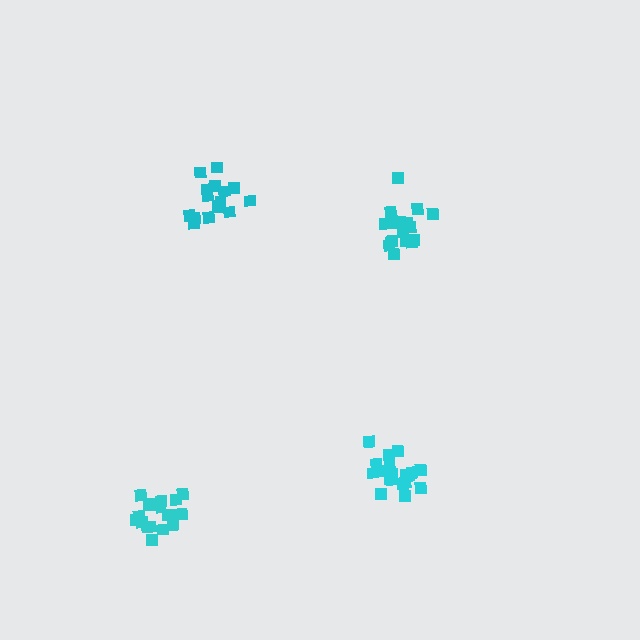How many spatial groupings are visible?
There are 4 spatial groupings.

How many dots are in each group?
Group 1: 16 dots, Group 2: 18 dots, Group 3: 19 dots, Group 4: 20 dots (73 total).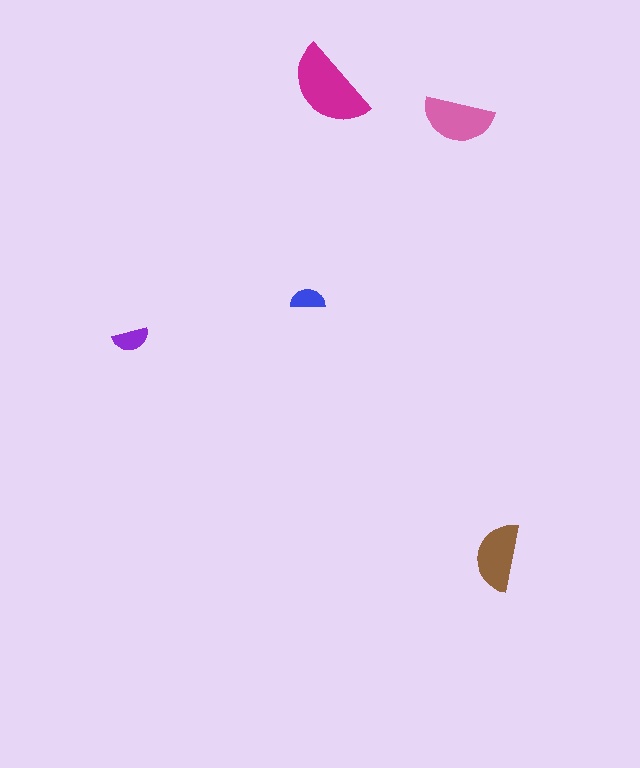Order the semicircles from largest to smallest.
the magenta one, the pink one, the brown one, the purple one, the blue one.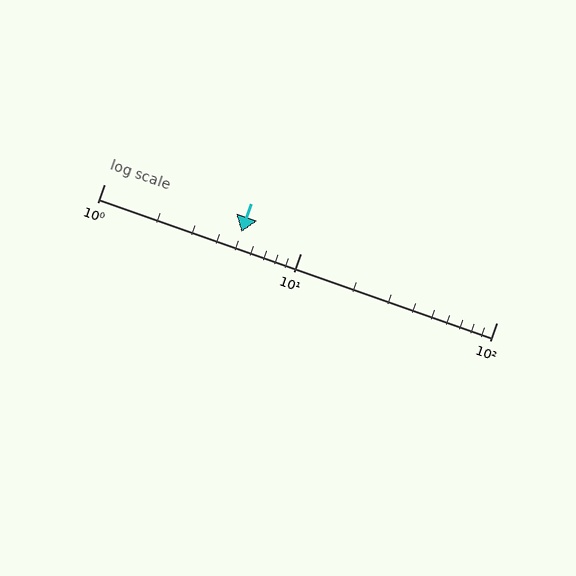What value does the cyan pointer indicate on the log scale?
The pointer indicates approximately 5.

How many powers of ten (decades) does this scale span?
The scale spans 2 decades, from 1 to 100.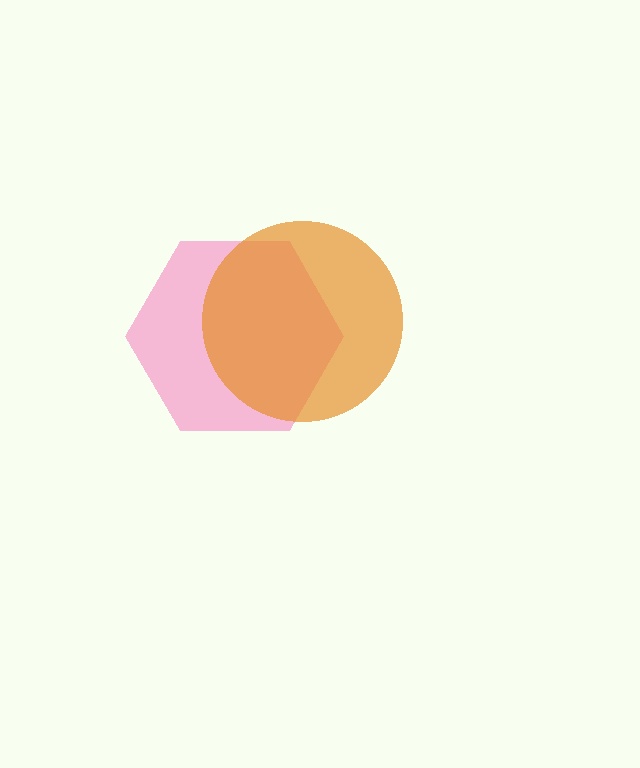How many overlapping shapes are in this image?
There are 2 overlapping shapes in the image.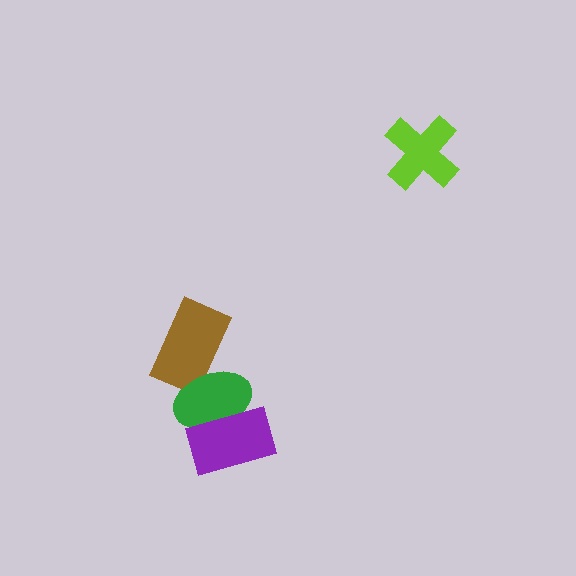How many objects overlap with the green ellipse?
2 objects overlap with the green ellipse.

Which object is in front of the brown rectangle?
The green ellipse is in front of the brown rectangle.